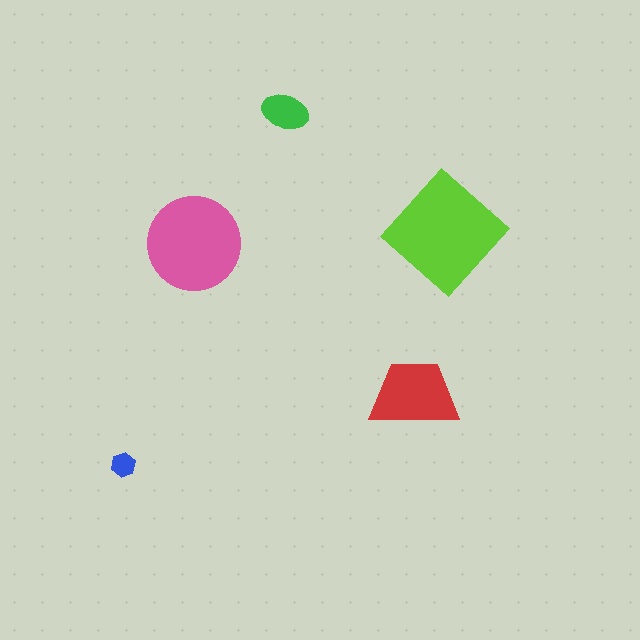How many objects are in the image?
There are 5 objects in the image.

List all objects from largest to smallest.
The lime diamond, the pink circle, the red trapezoid, the green ellipse, the blue hexagon.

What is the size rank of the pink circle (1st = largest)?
2nd.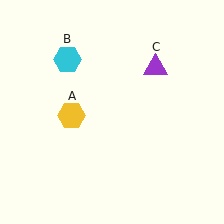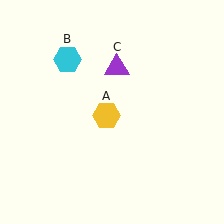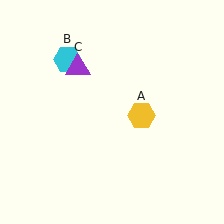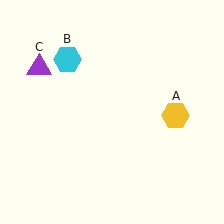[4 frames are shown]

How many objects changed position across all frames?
2 objects changed position: yellow hexagon (object A), purple triangle (object C).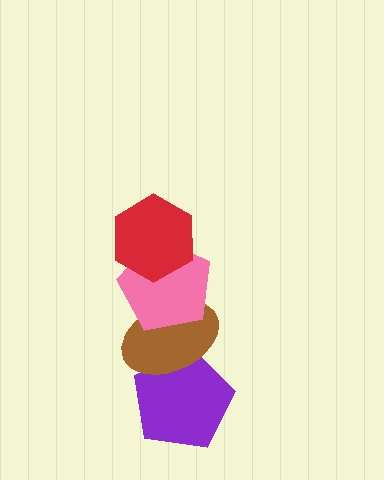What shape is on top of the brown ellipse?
The pink pentagon is on top of the brown ellipse.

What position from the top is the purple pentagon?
The purple pentagon is 4th from the top.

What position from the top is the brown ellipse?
The brown ellipse is 3rd from the top.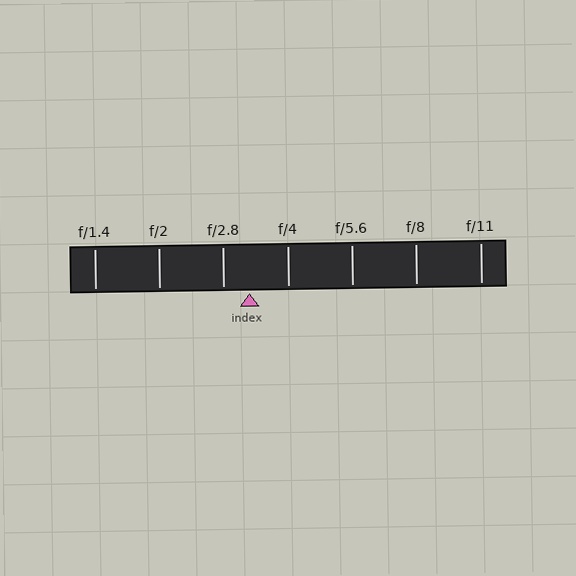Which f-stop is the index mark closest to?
The index mark is closest to f/2.8.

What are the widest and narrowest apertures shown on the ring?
The widest aperture shown is f/1.4 and the narrowest is f/11.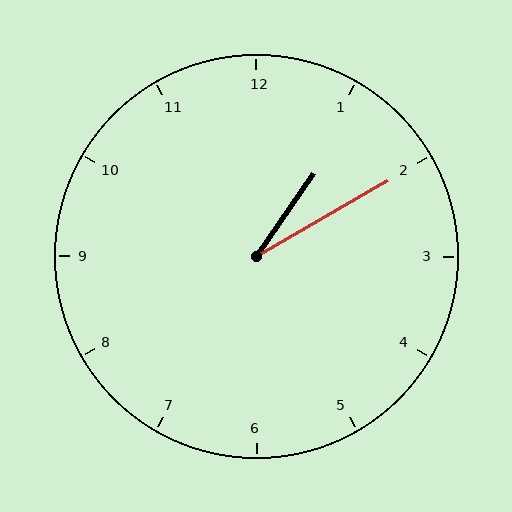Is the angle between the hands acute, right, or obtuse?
It is acute.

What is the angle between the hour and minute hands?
Approximately 25 degrees.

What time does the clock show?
1:10.